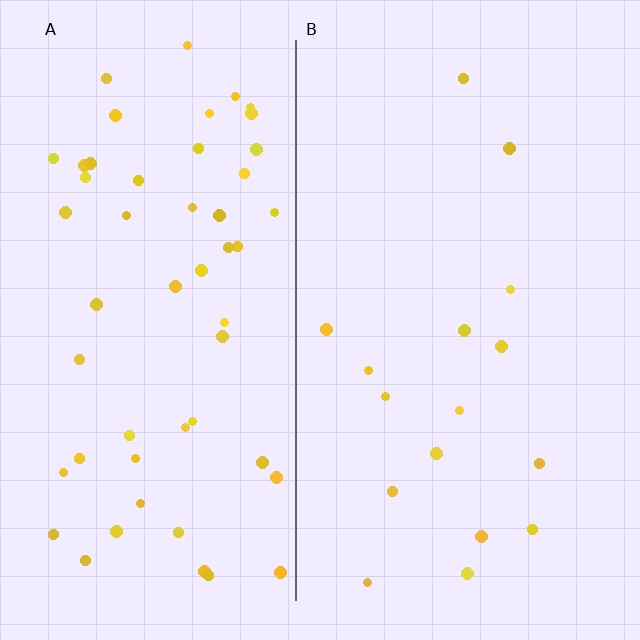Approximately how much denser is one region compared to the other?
Approximately 3.3× — region A over region B.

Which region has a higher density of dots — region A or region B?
A (the left).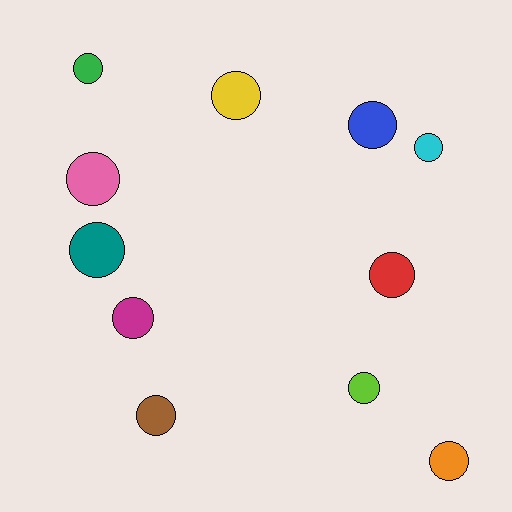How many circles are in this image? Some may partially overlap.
There are 11 circles.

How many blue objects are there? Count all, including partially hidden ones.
There is 1 blue object.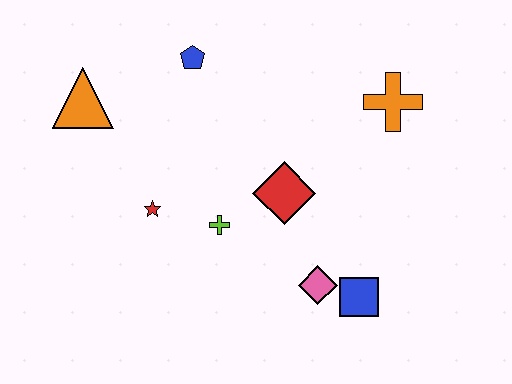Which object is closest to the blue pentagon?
The orange triangle is closest to the blue pentagon.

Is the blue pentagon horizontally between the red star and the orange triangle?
No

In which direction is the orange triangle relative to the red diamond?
The orange triangle is to the left of the red diamond.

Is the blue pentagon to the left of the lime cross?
Yes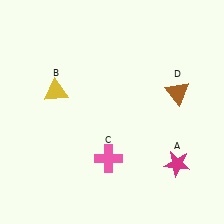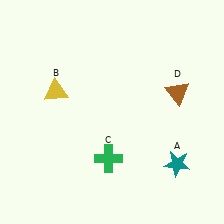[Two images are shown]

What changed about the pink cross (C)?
In Image 1, C is pink. In Image 2, it changed to green.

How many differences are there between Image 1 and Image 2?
There are 2 differences between the two images.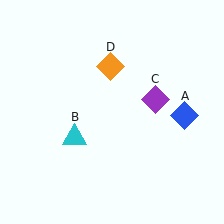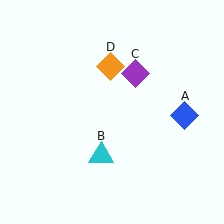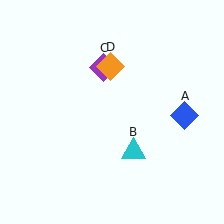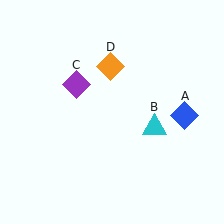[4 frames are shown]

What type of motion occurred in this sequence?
The cyan triangle (object B), purple diamond (object C) rotated counterclockwise around the center of the scene.